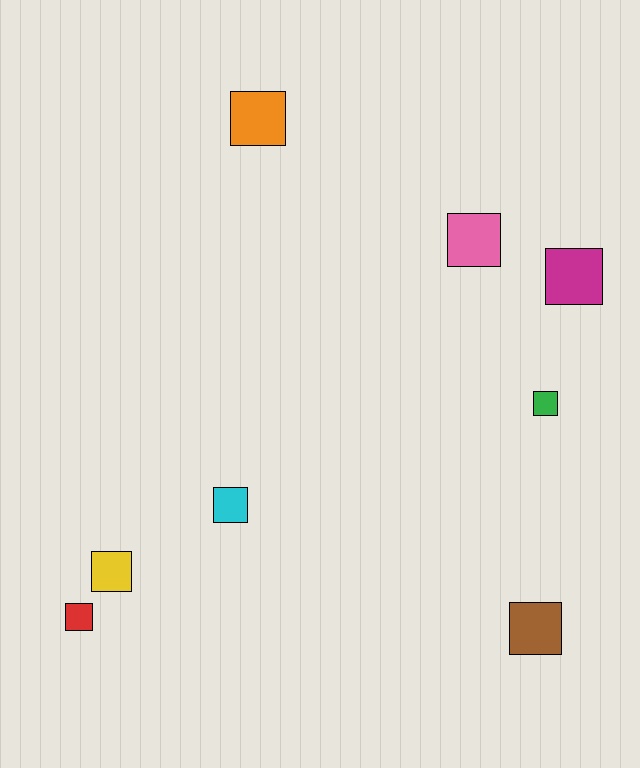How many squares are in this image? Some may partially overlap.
There are 8 squares.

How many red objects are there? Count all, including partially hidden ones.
There is 1 red object.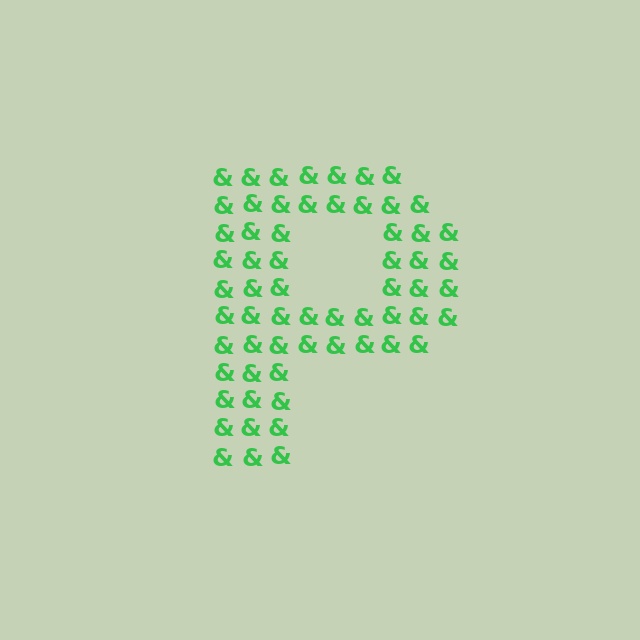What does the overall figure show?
The overall figure shows the letter P.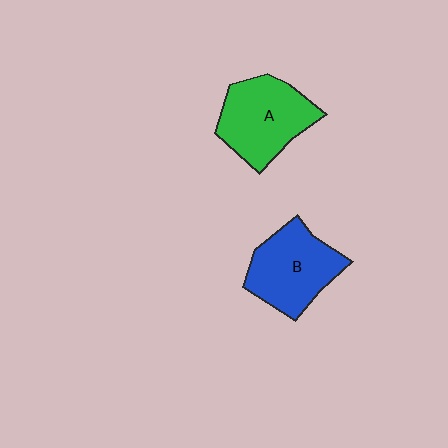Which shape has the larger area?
Shape A (green).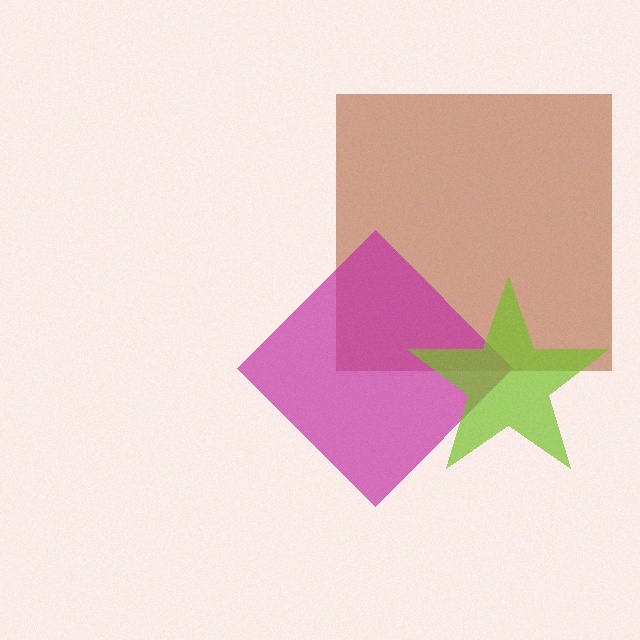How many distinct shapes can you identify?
There are 3 distinct shapes: a brown square, a magenta diamond, a lime star.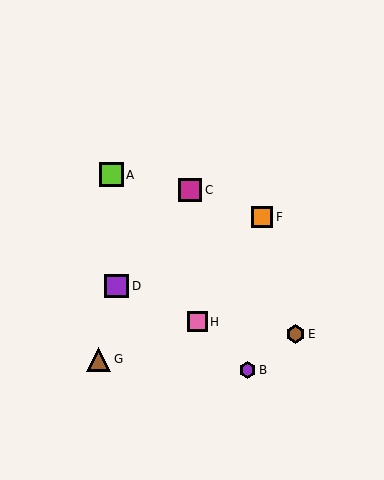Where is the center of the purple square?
The center of the purple square is at (117, 286).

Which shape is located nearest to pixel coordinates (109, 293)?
The purple square (labeled D) at (117, 286) is nearest to that location.